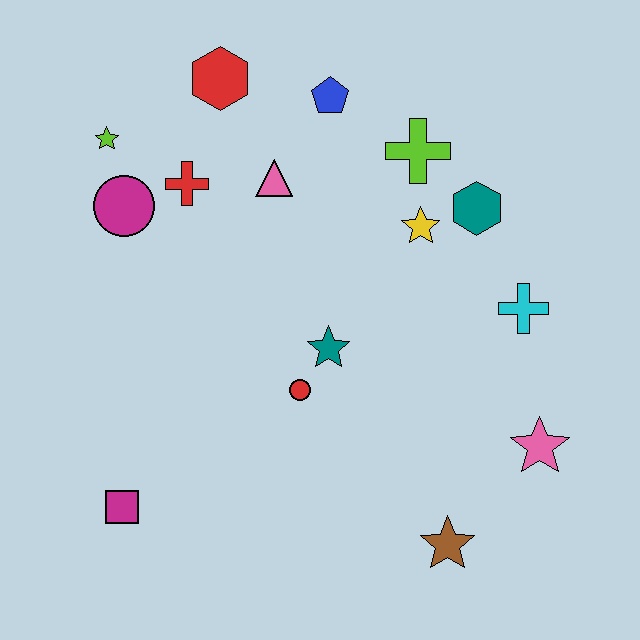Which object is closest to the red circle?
The teal star is closest to the red circle.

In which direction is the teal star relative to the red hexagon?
The teal star is below the red hexagon.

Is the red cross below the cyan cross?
No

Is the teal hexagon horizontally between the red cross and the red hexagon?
No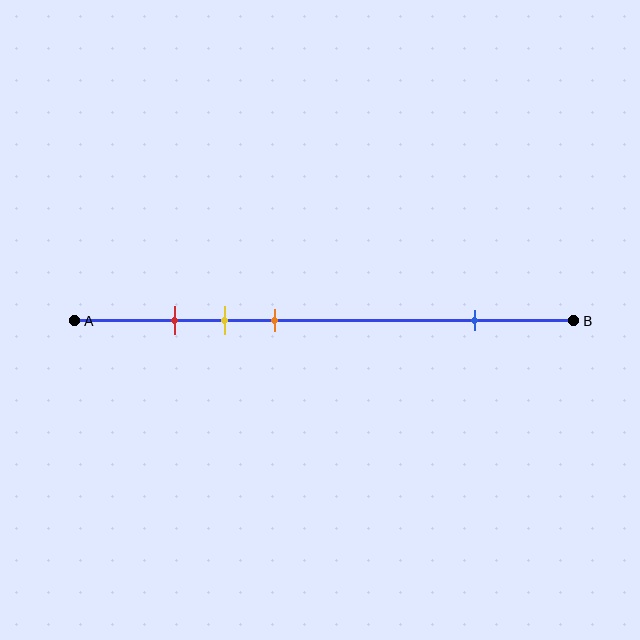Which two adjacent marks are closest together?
The red and yellow marks are the closest adjacent pair.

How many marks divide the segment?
There are 4 marks dividing the segment.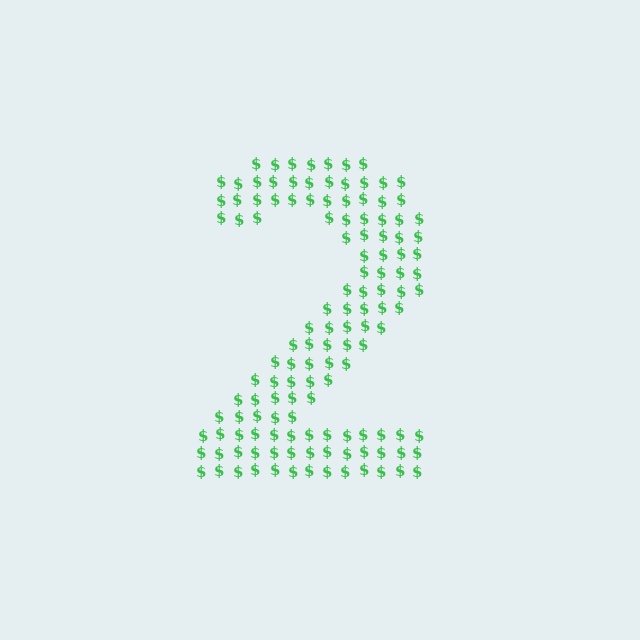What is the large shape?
The large shape is the digit 2.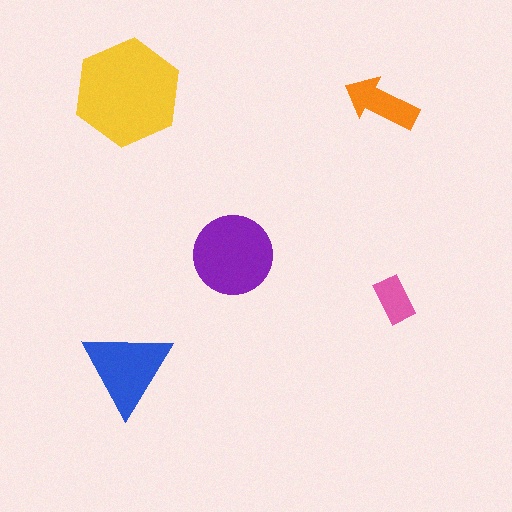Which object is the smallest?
The pink rectangle.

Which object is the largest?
The yellow hexagon.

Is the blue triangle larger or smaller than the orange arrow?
Larger.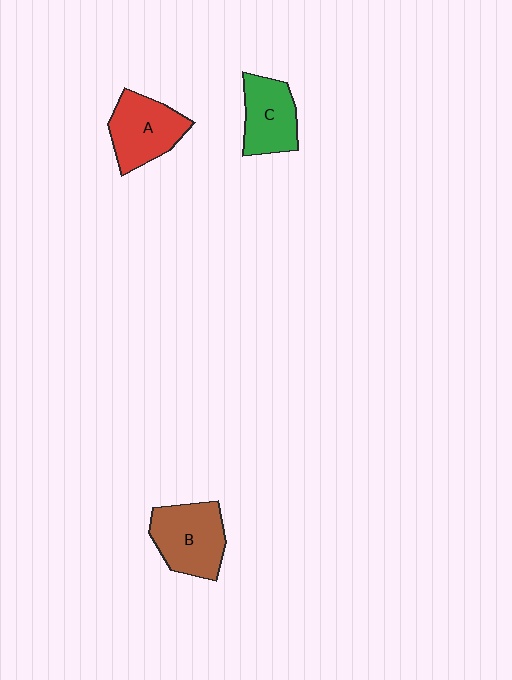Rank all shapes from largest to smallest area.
From largest to smallest: B (brown), A (red), C (green).